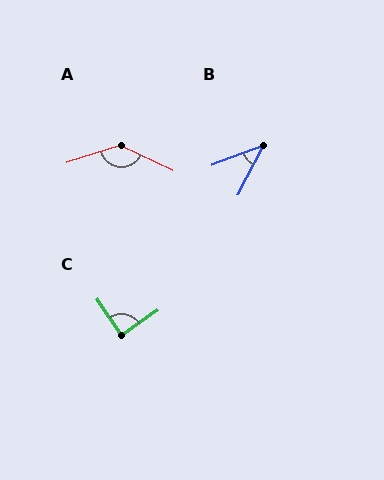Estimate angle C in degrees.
Approximately 89 degrees.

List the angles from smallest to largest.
B (42°), C (89°), A (137°).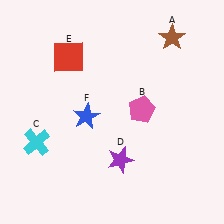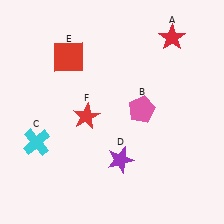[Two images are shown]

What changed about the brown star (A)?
In Image 1, A is brown. In Image 2, it changed to red.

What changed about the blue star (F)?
In Image 1, F is blue. In Image 2, it changed to red.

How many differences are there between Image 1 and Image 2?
There are 2 differences between the two images.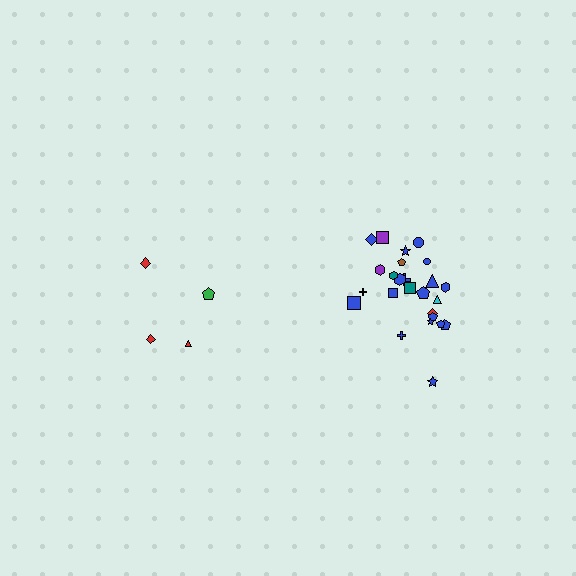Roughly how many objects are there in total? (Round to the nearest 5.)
Roughly 30 objects in total.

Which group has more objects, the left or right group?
The right group.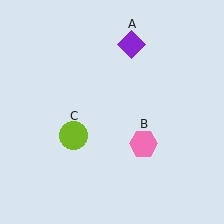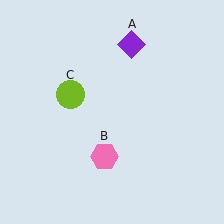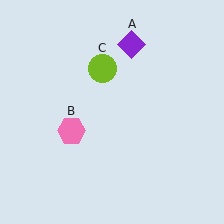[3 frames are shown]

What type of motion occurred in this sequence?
The pink hexagon (object B), lime circle (object C) rotated clockwise around the center of the scene.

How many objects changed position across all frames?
2 objects changed position: pink hexagon (object B), lime circle (object C).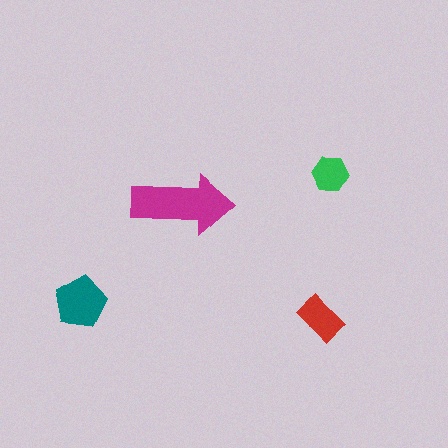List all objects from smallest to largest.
The green hexagon, the red rectangle, the teal pentagon, the magenta arrow.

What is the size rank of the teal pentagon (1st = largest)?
2nd.